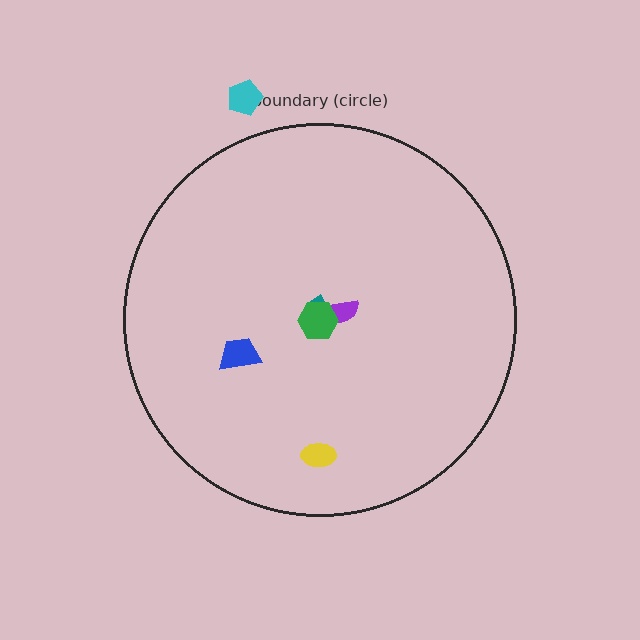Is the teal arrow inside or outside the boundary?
Inside.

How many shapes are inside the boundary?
5 inside, 1 outside.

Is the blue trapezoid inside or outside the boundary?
Inside.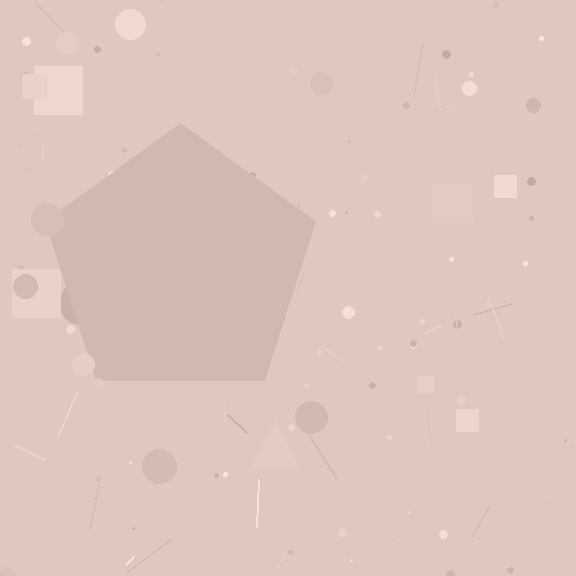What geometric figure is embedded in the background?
A pentagon is embedded in the background.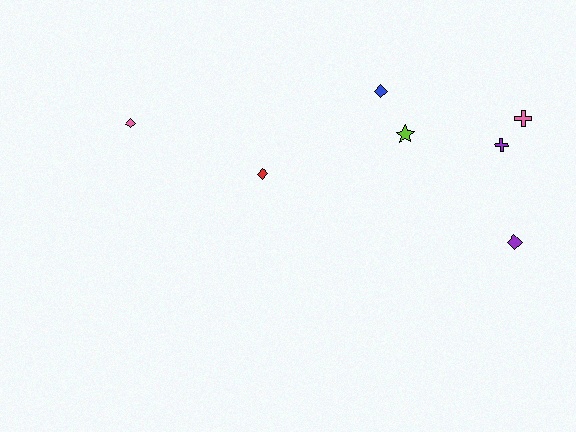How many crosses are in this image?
There are 2 crosses.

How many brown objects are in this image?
There are no brown objects.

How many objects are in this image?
There are 7 objects.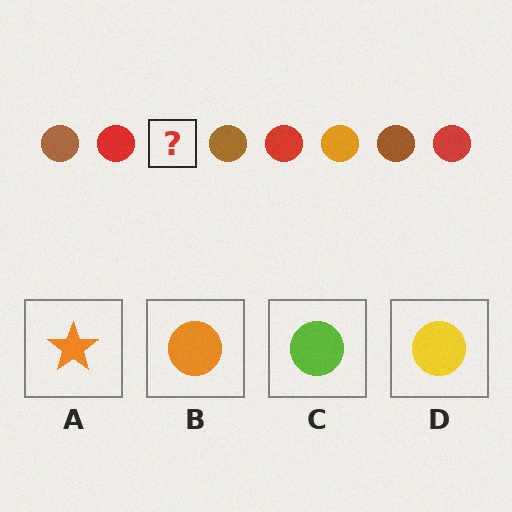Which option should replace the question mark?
Option B.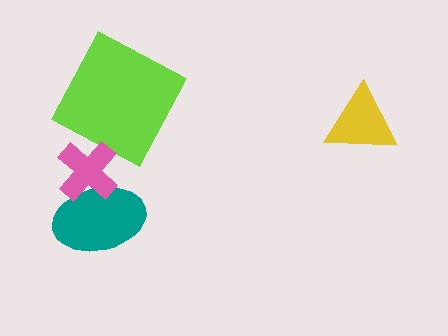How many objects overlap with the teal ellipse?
1 object overlaps with the teal ellipse.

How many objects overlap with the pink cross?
1 object overlaps with the pink cross.